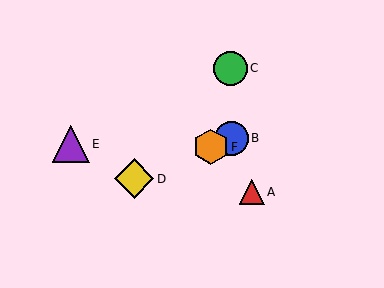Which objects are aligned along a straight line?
Objects B, D, F are aligned along a straight line.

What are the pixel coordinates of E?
Object E is at (71, 144).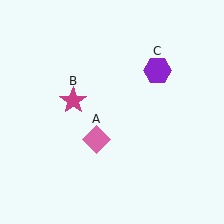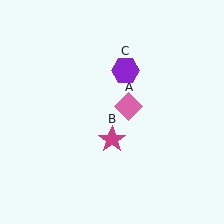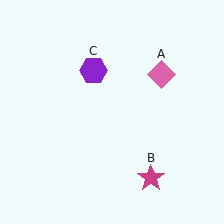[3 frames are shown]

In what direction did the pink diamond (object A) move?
The pink diamond (object A) moved up and to the right.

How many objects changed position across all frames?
3 objects changed position: pink diamond (object A), magenta star (object B), purple hexagon (object C).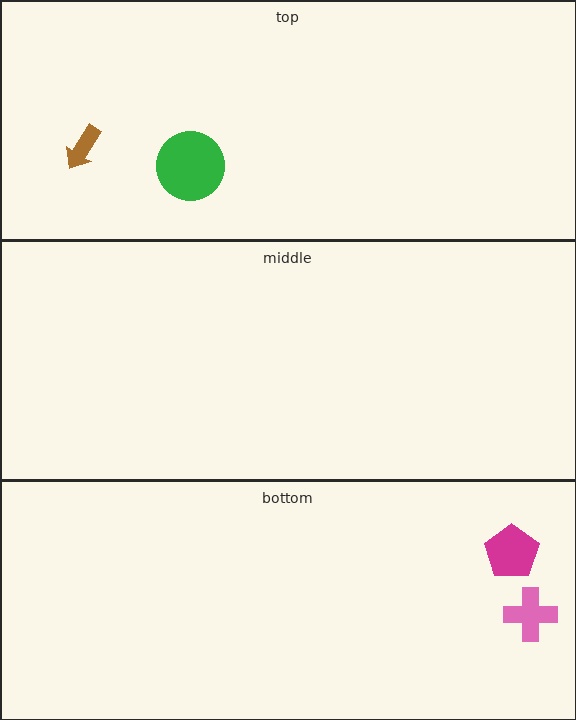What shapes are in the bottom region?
The magenta pentagon, the pink cross.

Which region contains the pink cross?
The bottom region.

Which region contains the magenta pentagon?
The bottom region.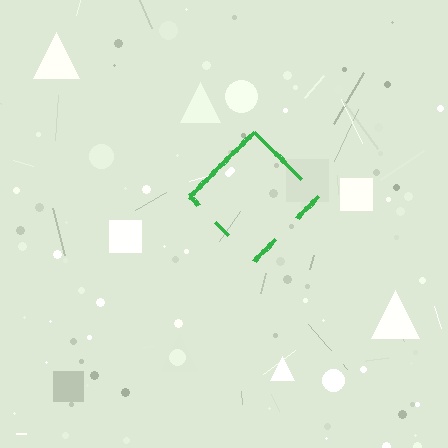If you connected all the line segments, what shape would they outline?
They would outline a diamond.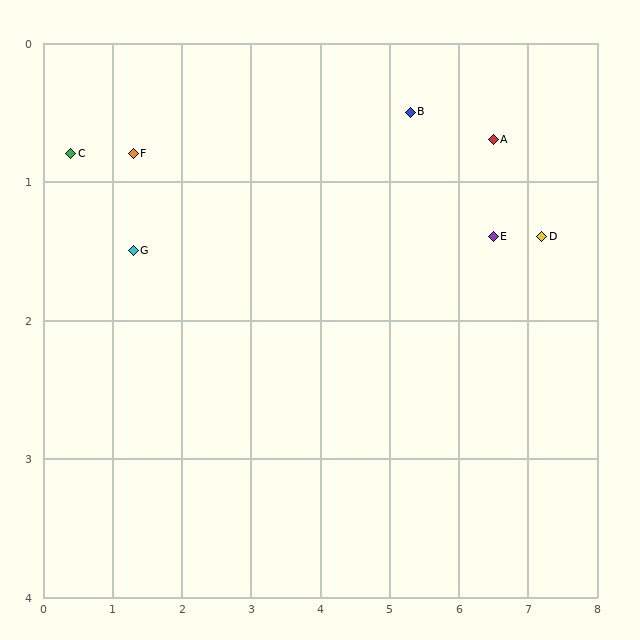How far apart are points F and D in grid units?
Points F and D are about 5.9 grid units apart.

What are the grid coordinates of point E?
Point E is at approximately (6.5, 1.4).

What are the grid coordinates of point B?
Point B is at approximately (5.3, 0.5).